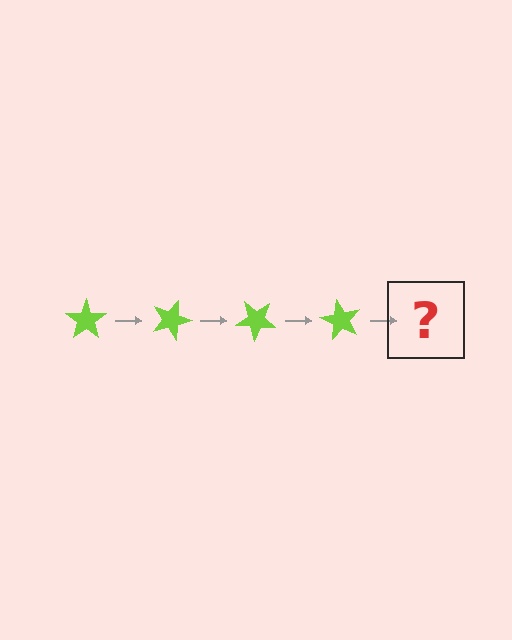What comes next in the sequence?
The next element should be a lime star rotated 80 degrees.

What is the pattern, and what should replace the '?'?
The pattern is that the star rotates 20 degrees each step. The '?' should be a lime star rotated 80 degrees.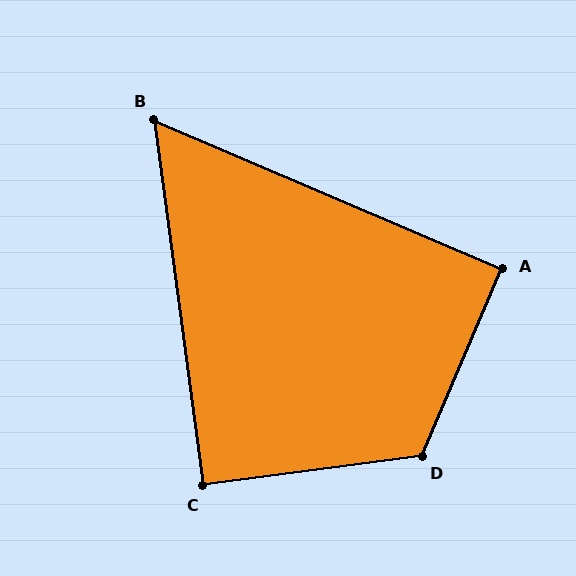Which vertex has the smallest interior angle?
B, at approximately 59 degrees.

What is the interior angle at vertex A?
Approximately 90 degrees (approximately right).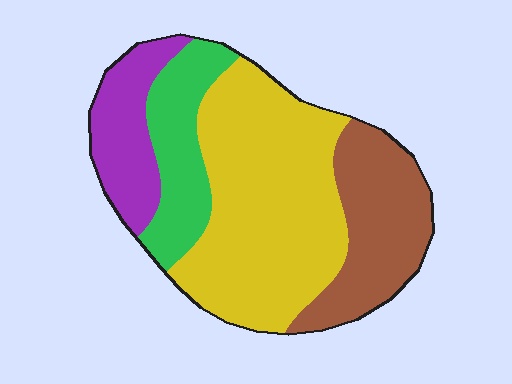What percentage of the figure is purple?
Purple takes up less than a quarter of the figure.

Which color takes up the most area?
Yellow, at roughly 45%.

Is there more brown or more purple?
Brown.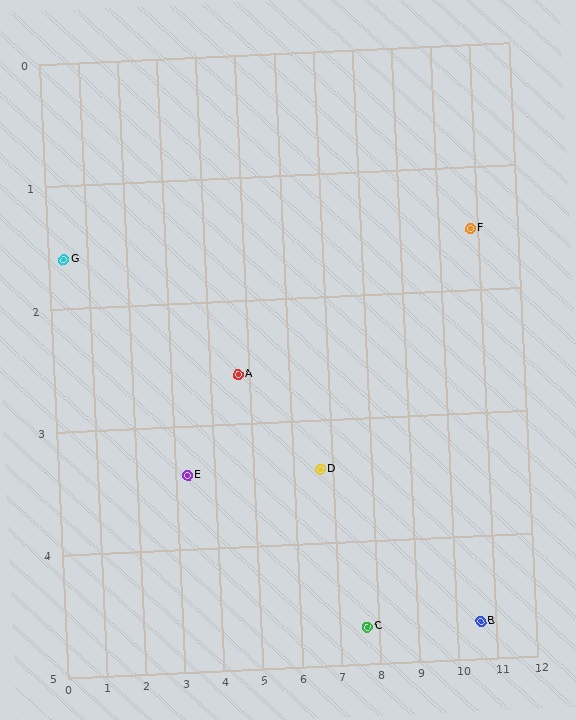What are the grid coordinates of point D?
Point D is at approximately (6.7, 3.4).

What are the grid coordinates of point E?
Point E is at approximately (3.3, 3.4).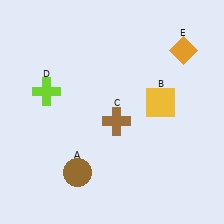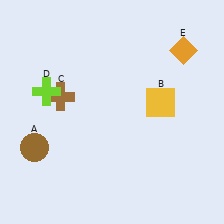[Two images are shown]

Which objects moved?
The objects that moved are: the brown circle (A), the brown cross (C).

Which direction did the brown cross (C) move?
The brown cross (C) moved left.